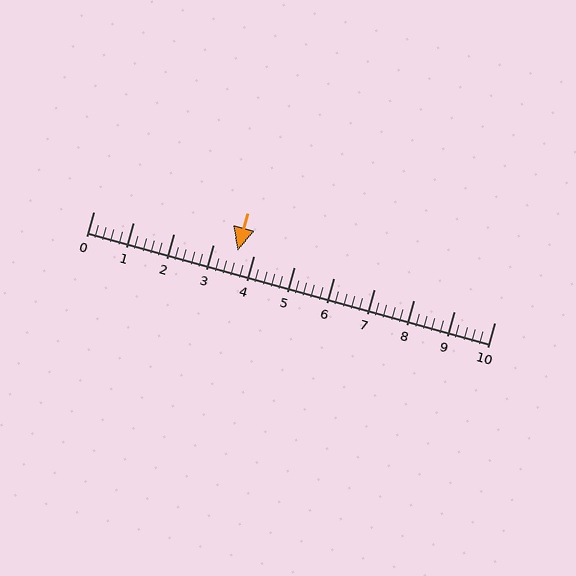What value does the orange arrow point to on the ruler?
The orange arrow points to approximately 3.6.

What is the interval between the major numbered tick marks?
The major tick marks are spaced 1 units apart.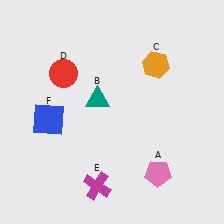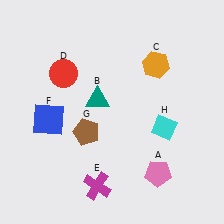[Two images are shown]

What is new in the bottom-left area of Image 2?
A brown pentagon (G) was added in the bottom-left area of Image 2.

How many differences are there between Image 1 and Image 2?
There are 2 differences between the two images.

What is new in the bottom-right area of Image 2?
A cyan diamond (H) was added in the bottom-right area of Image 2.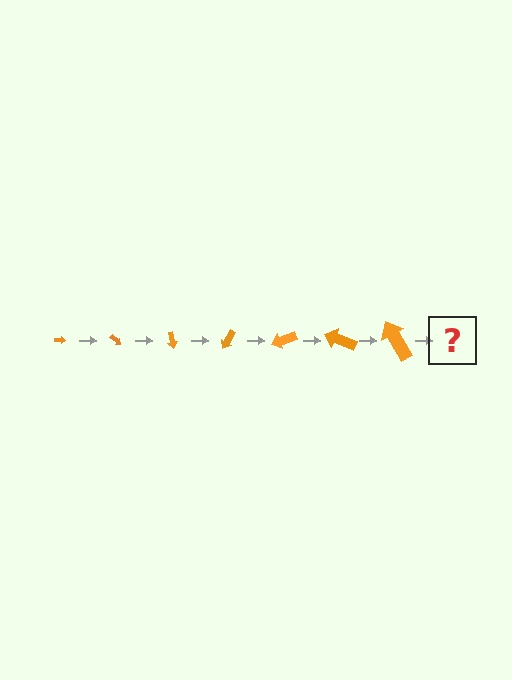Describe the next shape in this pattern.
It should be an arrow, larger than the previous one and rotated 280 degrees from the start.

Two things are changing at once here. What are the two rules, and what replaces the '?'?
The two rules are that the arrow grows larger each step and it rotates 40 degrees each step. The '?' should be an arrow, larger than the previous one and rotated 280 degrees from the start.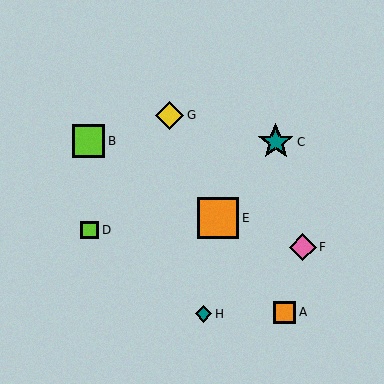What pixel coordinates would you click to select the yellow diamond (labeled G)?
Click at (170, 115) to select the yellow diamond G.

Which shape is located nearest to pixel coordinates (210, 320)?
The teal diamond (labeled H) at (203, 314) is nearest to that location.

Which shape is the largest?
The orange square (labeled E) is the largest.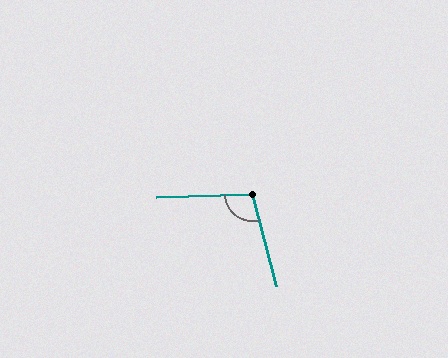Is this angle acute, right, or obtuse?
It is obtuse.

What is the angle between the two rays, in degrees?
Approximately 102 degrees.